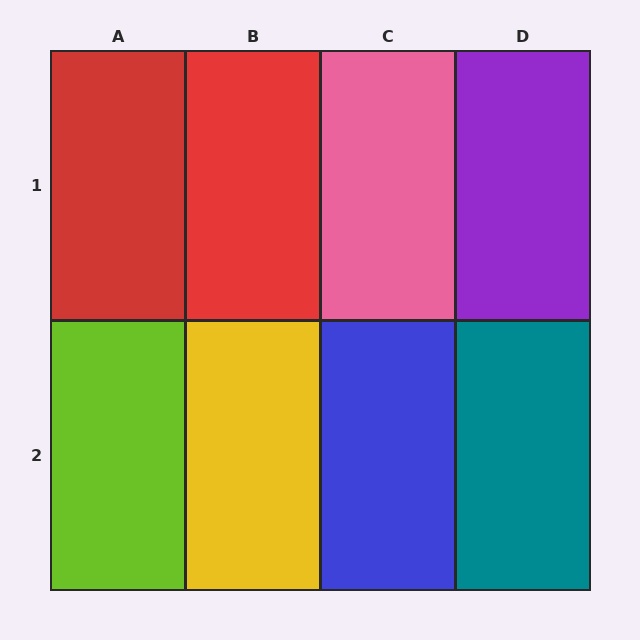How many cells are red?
2 cells are red.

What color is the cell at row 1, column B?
Red.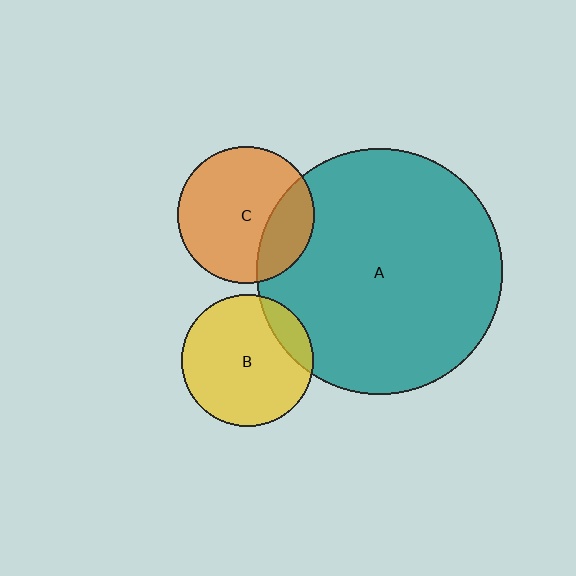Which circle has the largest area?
Circle A (teal).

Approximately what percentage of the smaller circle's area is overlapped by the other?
Approximately 15%.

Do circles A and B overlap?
Yes.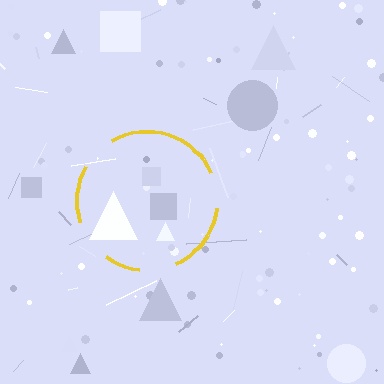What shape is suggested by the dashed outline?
The dashed outline suggests a circle.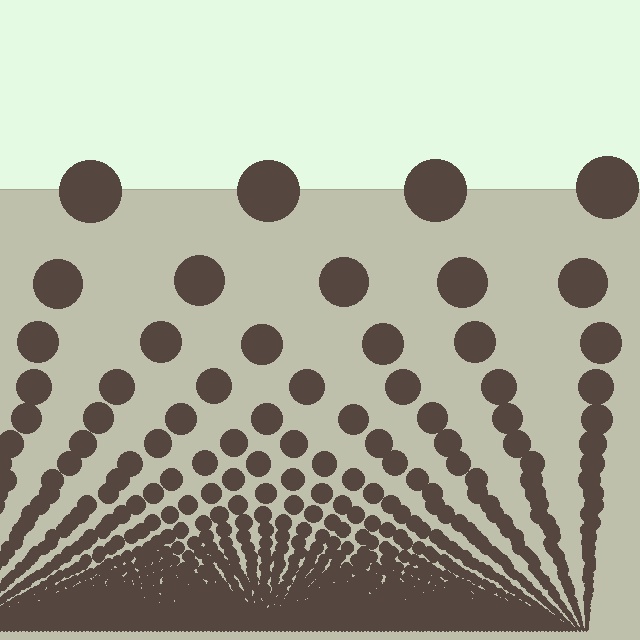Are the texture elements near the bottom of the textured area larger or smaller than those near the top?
Smaller. The gradient is inverted — elements near the bottom are smaller and denser.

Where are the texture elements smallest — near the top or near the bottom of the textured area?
Near the bottom.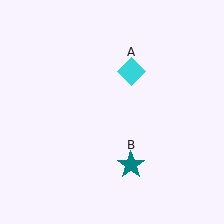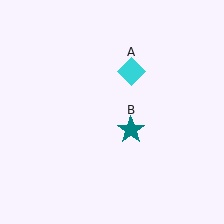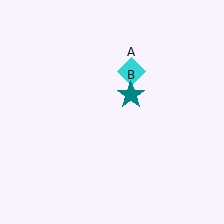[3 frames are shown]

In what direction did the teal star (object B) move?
The teal star (object B) moved up.